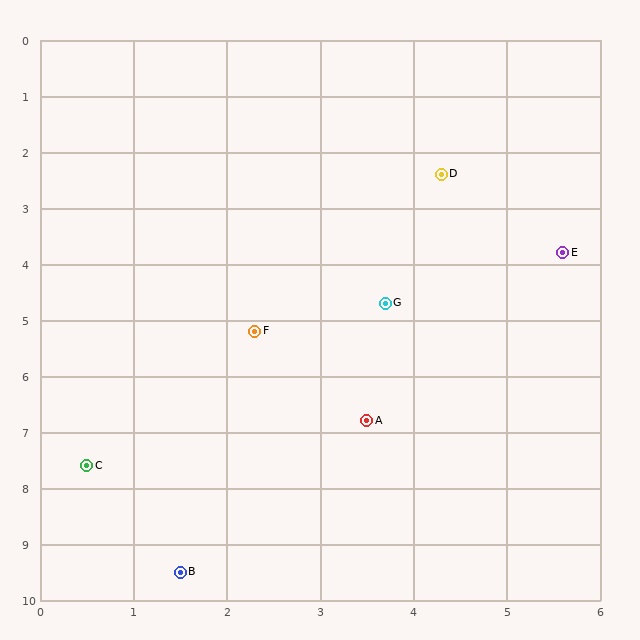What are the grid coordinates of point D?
Point D is at approximately (4.3, 2.4).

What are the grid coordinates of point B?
Point B is at approximately (1.5, 9.5).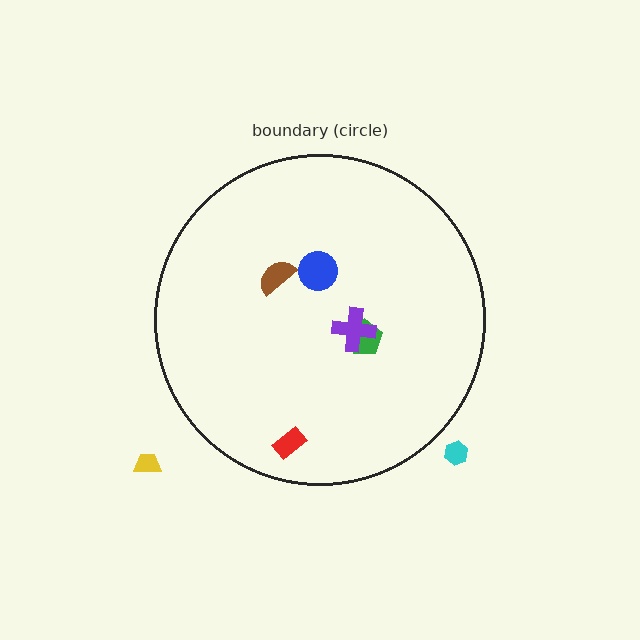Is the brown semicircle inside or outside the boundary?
Inside.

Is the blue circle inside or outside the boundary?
Inside.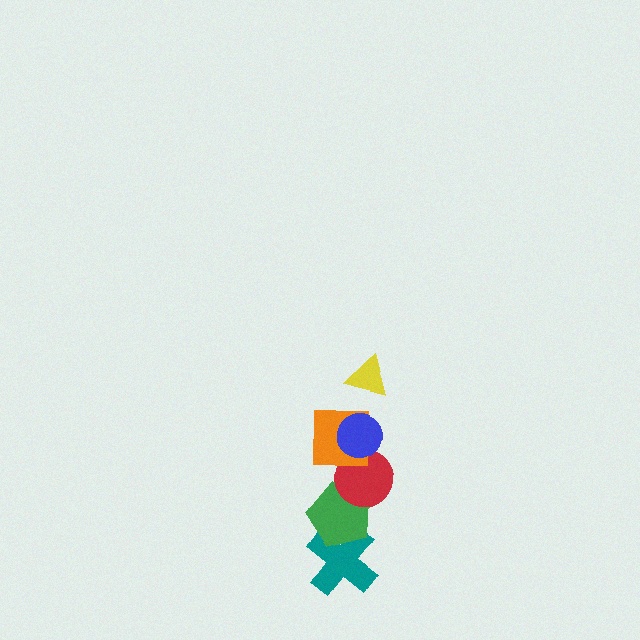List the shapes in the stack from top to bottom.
From top to bottom: the yellow triangle, the blue circle, the orange square, the red circle, the green pentagon, the teal cross.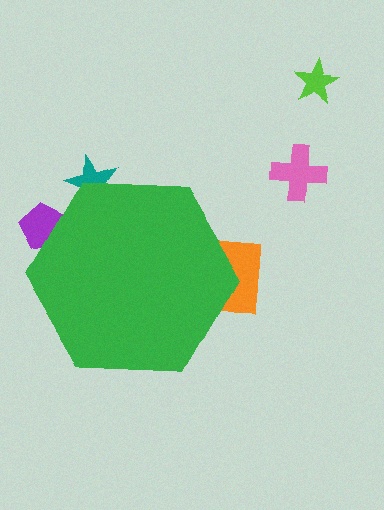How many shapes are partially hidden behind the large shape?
3 shapes are partially hidden.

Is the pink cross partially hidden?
No, the pink cross is fully visible.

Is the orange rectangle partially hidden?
Yes, the orange rectangle is partially hidden behind the green hexagon.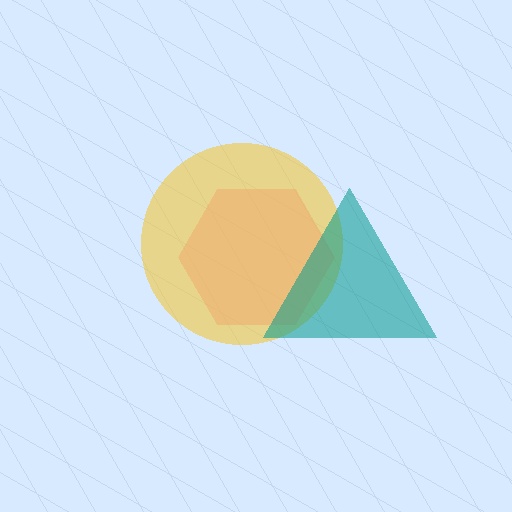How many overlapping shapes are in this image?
There are 3 overlapping shapes in the image.